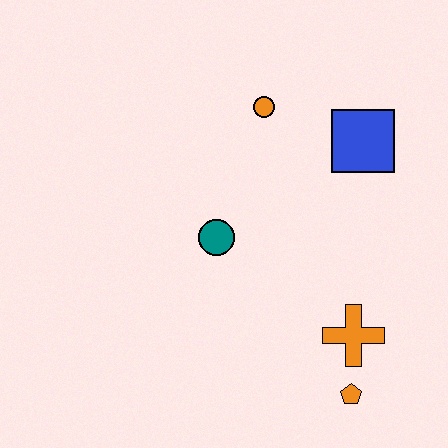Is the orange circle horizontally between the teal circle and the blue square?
Yes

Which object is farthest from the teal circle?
The orange pentagon is farthest from the teal circle.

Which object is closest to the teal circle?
The orange circle is closest to the teal circle.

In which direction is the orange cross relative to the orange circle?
The orange cross is below the orange circle.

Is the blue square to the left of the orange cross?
No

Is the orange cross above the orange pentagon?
Yes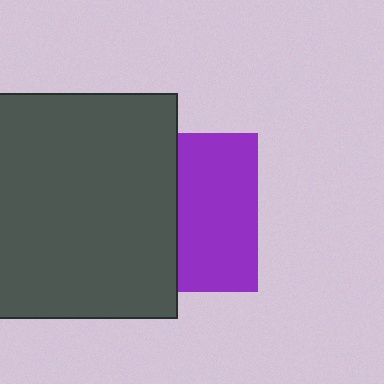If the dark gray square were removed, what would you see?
You would see the complete purple square.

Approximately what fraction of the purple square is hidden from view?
Roughly 49% of the purple square is hidden behind the dark gray square.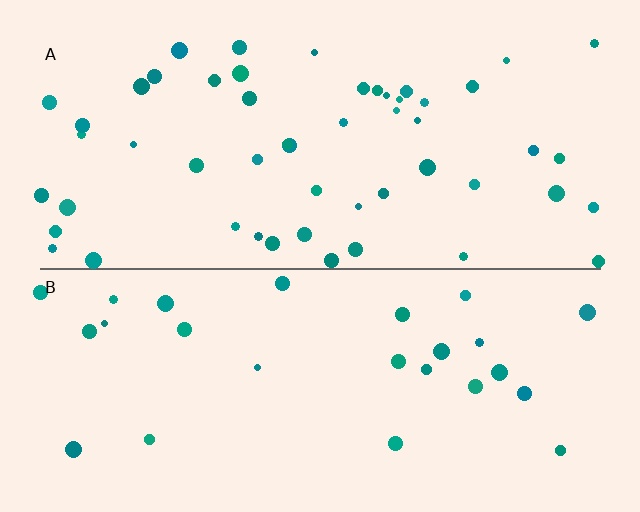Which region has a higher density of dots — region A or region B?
A (the top).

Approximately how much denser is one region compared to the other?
Approximately 2.0× — region A over region B.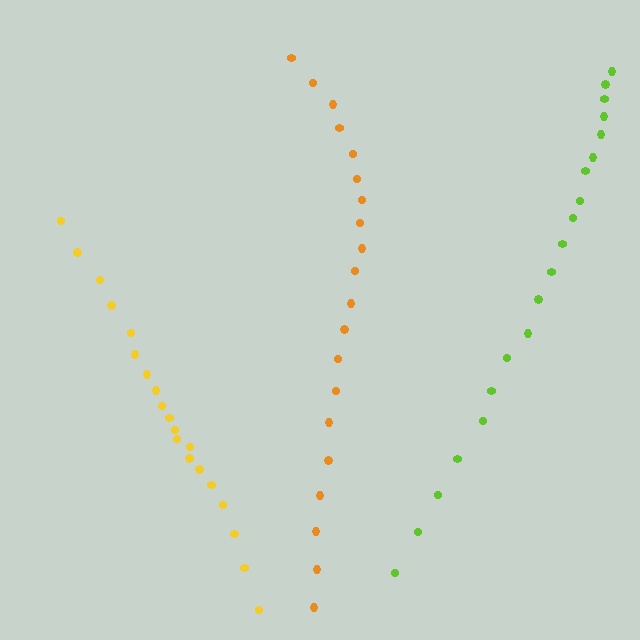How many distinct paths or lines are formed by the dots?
There are 3 distinct paths.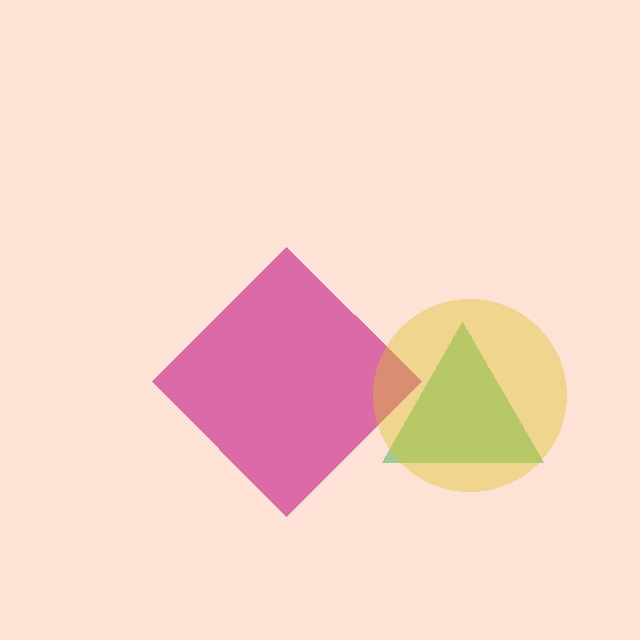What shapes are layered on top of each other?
The layered shapes are: a magenta diamond, a green triangle, a yellow circle.